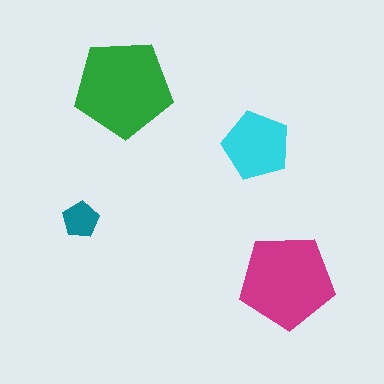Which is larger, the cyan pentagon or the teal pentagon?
The cyan one.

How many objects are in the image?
There are 4 objects in the image.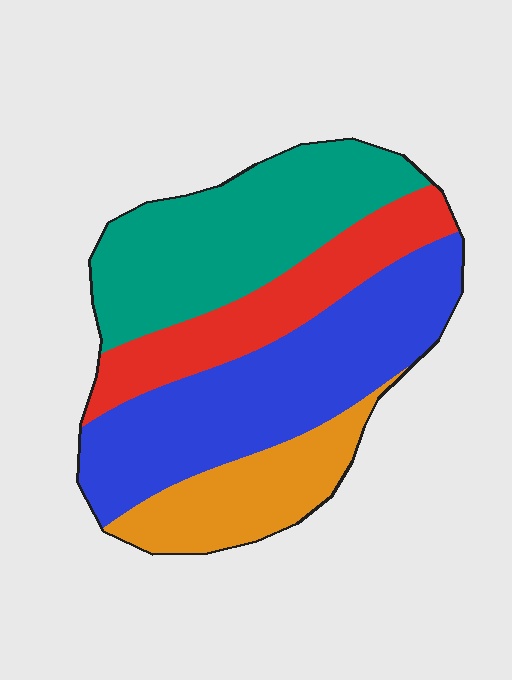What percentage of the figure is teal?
Teal takes up about one third (1/3) of the figure.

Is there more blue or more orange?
Blue.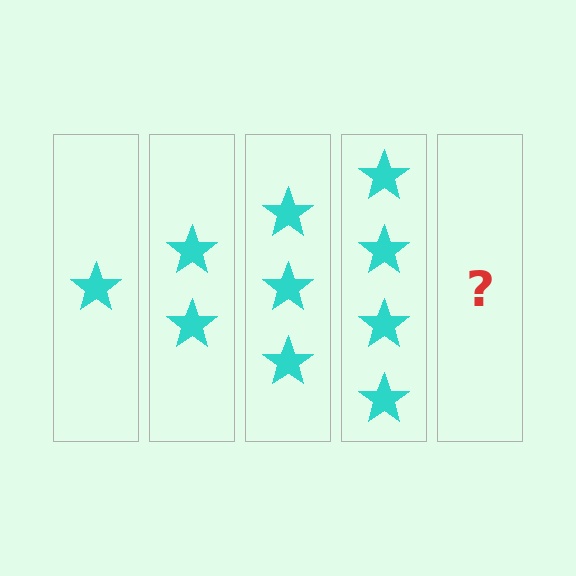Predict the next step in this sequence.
The next step is 5 stars.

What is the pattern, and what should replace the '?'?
The pattern is that each step adds one more star. The '?' should be 5 stars.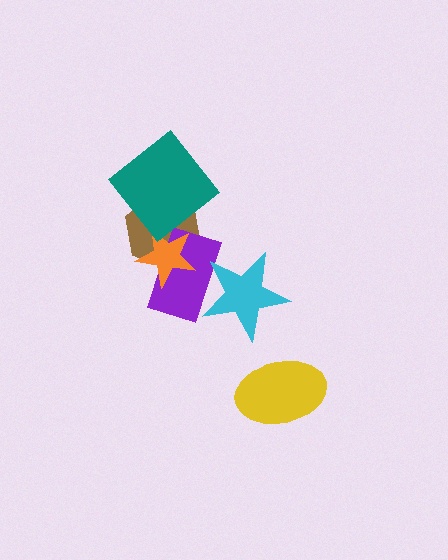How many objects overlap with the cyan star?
1 object overlaps with the cyan star.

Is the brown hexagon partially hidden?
Yes, it is partially covered by another shape.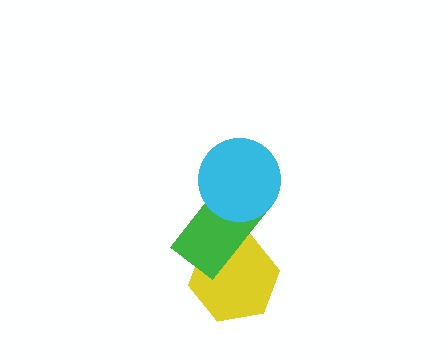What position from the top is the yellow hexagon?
The yellow hexagon is 3rd from the top.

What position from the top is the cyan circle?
The cyan circle is 1st from the top.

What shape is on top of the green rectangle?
The cyan circle is on top of the green rectangle.